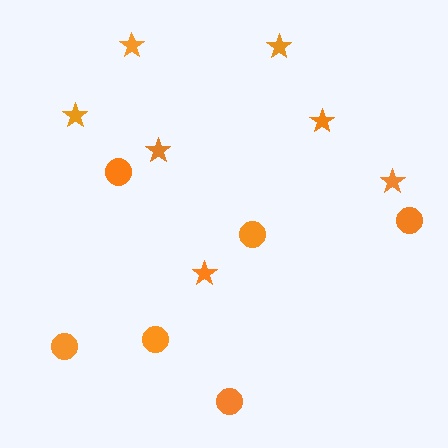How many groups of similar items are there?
There are 2 groups: one group of circles (6) and one group of stars (7).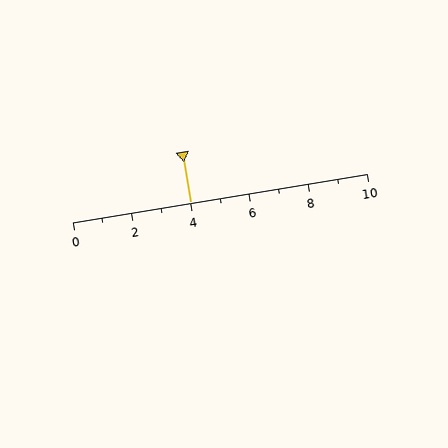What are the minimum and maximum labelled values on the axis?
The axis runs from 0 to 10.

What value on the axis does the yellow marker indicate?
The marker indicates approximately 4.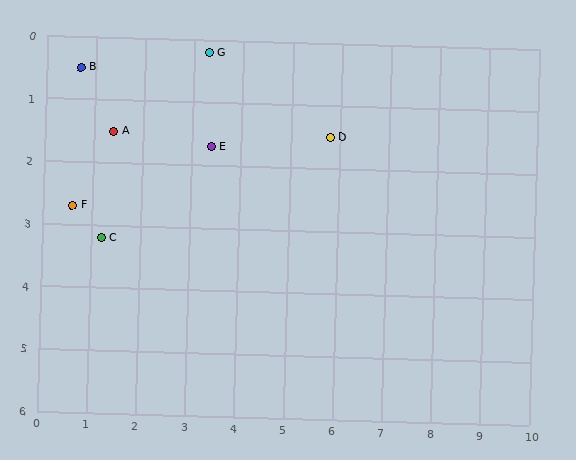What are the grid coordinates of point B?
Point B is at approximately (0.7, 0.5).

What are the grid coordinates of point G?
Point G is at approximately (3.3, 0.2).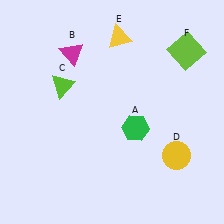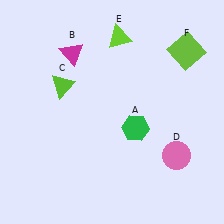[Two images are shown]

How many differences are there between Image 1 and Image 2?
There are 2 differences between the two images.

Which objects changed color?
D changed from yellow to pink. E changed from yellow to lime.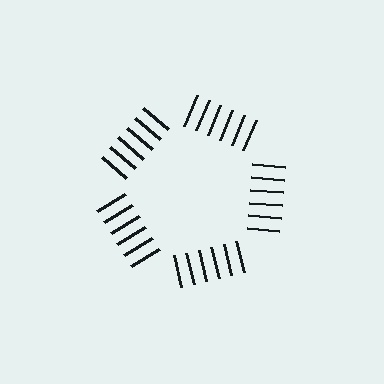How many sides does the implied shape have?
5 sides — the line-ends trace a pentagon.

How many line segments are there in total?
30 — 6 along each of the 5 edges.